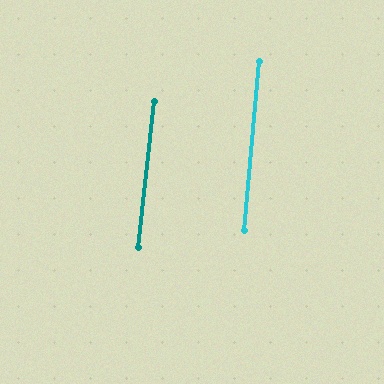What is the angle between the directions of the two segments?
Approximately 1 degree.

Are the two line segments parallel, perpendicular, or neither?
Parallel — their directions differ by only 1.4°.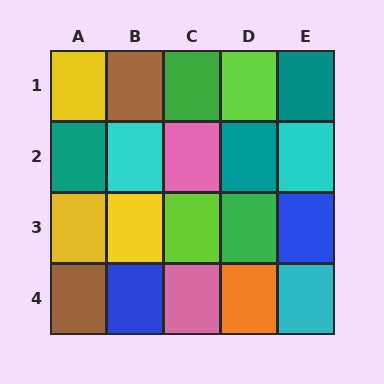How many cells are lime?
2 cells are lime.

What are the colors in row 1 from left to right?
Yellow, brown, green, lime, teal.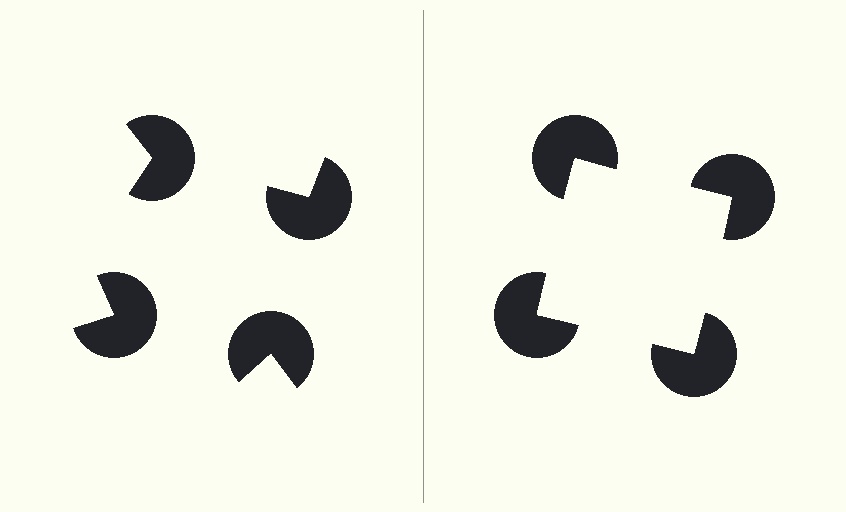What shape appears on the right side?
An illusory square.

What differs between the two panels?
The pac-man discs are positioned identically on both sides; only the wedge orientations differ. On the right they align to a square; on the left they are misaligned.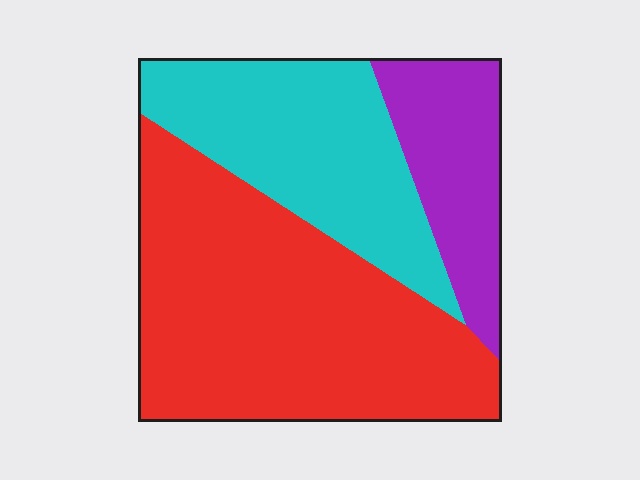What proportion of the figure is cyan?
Cyan covers roughly 30% of the figure.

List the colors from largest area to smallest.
From largest to smallest: red, cyan, purple.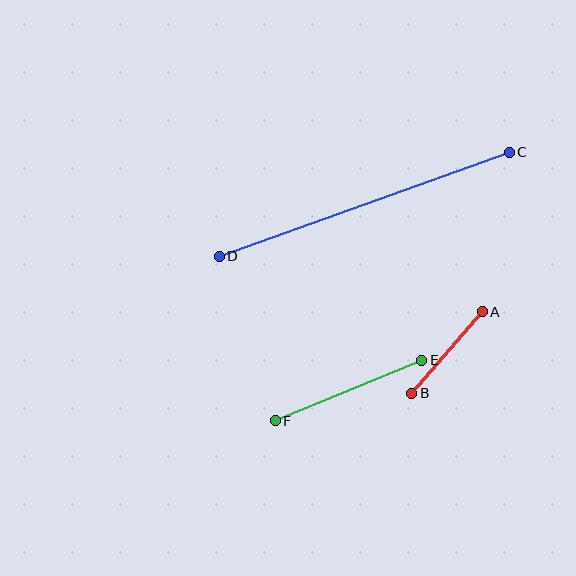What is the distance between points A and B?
The distance is approximately 108 pixels.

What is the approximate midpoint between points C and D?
The midpoint is at approximately (364, 204) pixels.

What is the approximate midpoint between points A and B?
The midpoint is at approximately (447, 352) pixels.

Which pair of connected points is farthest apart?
Points C and D are farthest apart.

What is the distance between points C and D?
The distance is approximately 308 pixels.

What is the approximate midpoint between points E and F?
The midpoint is at approximately (348, 390) pixels.